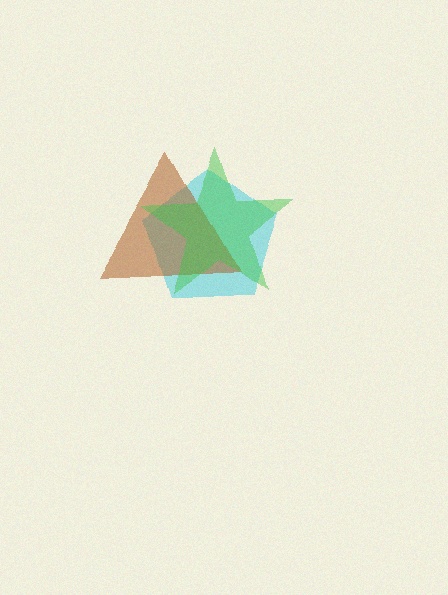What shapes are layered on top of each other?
The layered shapes are: a cyan pentagon, a brown triangle, a green star.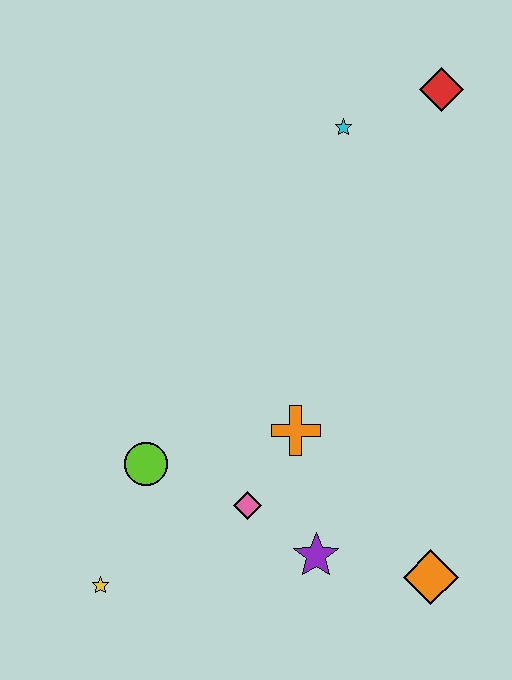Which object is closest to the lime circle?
The pink diamond is closest to the lime circle.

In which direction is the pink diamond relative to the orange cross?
The pink diamond is below the orange cross.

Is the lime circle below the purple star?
No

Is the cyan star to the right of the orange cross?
Yes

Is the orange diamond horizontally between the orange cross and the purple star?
No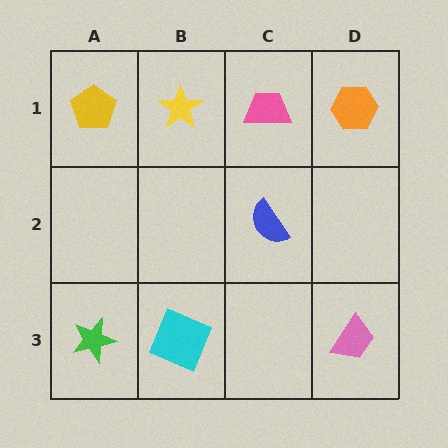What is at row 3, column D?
A pink trapezoid.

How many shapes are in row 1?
4 shapes.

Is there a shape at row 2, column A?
No, that cell is empty.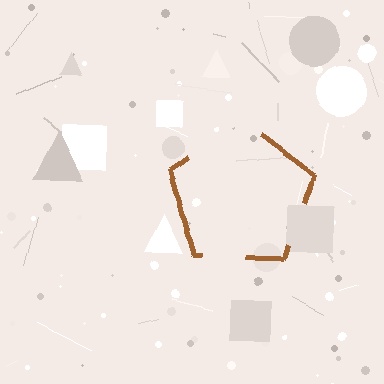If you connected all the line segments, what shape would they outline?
They would outline a pentagon.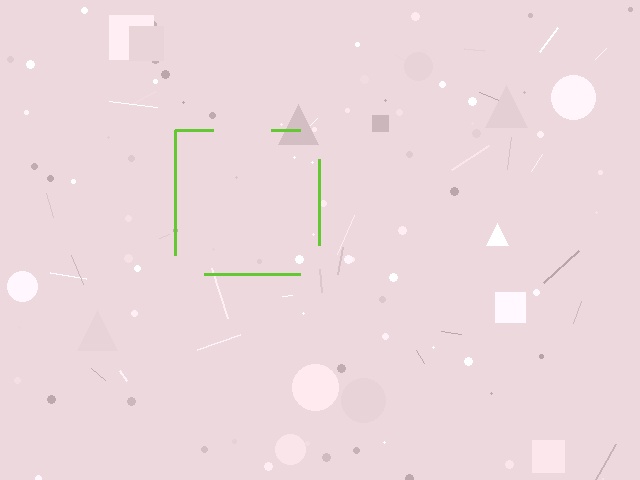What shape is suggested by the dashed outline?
The dashed outline suggests a square.